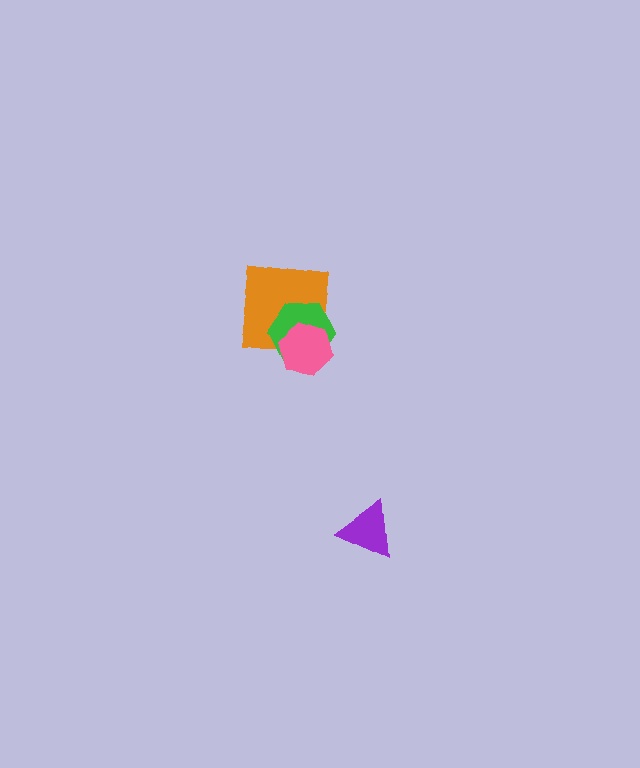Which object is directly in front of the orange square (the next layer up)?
The green hexagon is directly in front of the orange square.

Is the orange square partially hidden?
Yes, it is partially covered by another shape.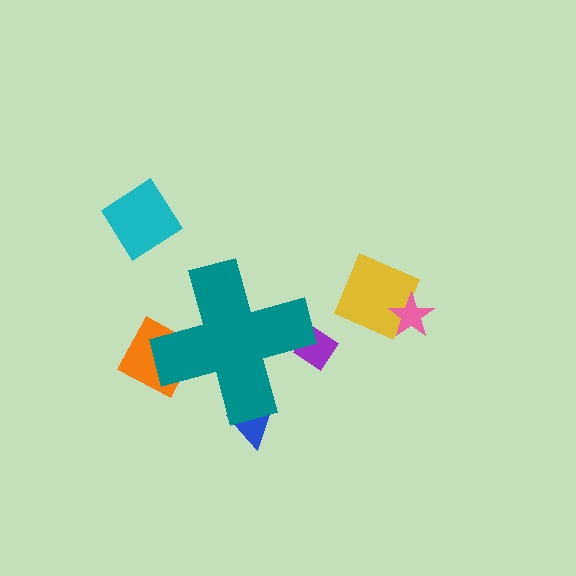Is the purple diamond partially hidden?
Yes, the purple diamond is partially hidden behind the teal cross.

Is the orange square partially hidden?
Yes, the orange square is partially hidden behind the teal cross.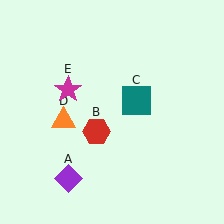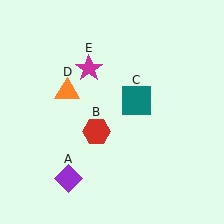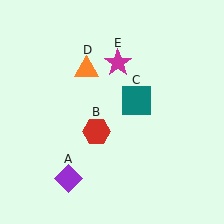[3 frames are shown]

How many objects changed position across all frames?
2 objects changed position: orange triangle (object D), magenta star (object E).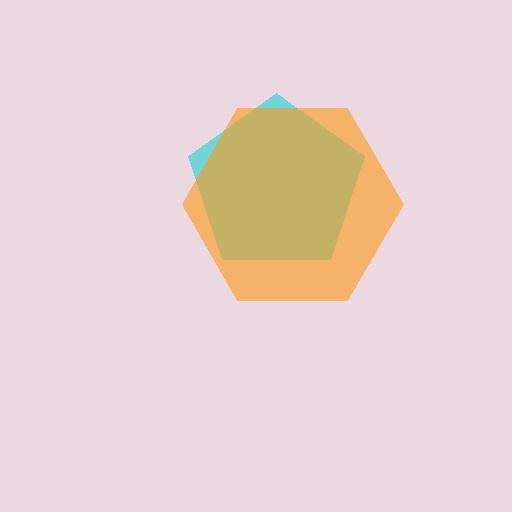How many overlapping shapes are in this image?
There are 2 overlapping shapes in the image.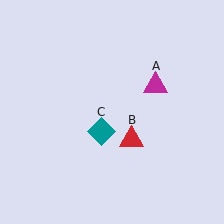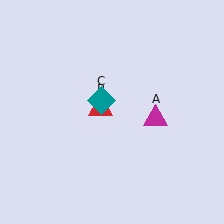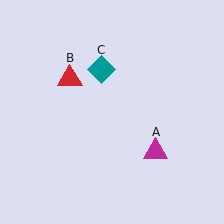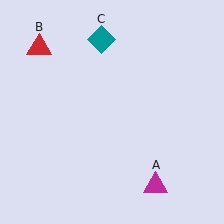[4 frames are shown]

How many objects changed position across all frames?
3 objects changed position: magenta triangle (object A), red triangle (object B), teal diamond (object C).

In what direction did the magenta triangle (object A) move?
The magenta triangle (object A) moved down.